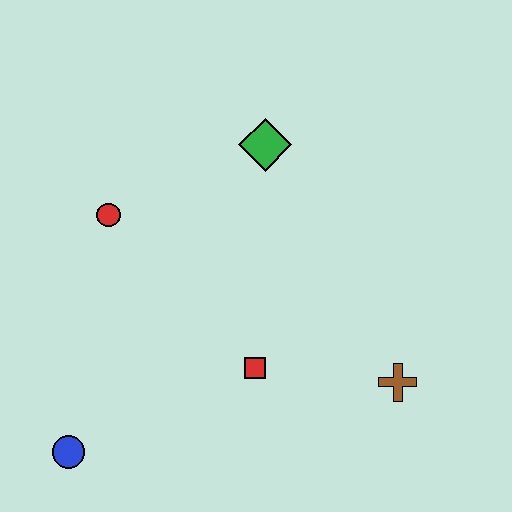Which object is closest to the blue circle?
The red square is closest to the blue circle.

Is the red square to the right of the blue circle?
Yes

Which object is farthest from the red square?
The green diamond is farthest from the red square.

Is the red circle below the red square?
No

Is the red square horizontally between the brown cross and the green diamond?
No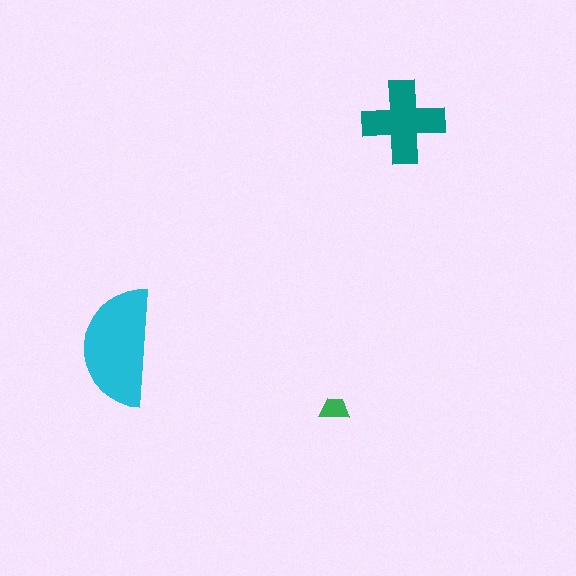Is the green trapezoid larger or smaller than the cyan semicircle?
Smaller.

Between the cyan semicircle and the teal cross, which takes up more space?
The cyan semicircle.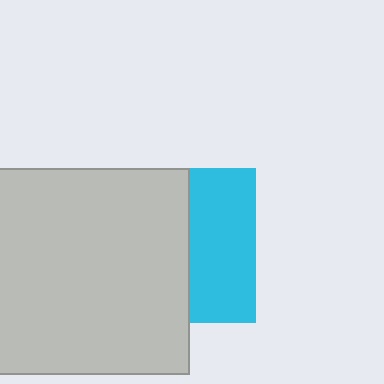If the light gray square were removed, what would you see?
You would see the complete cyan square.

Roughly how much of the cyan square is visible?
A small part of it is visible (roughly 43%).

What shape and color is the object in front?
The object in front is a light gray square.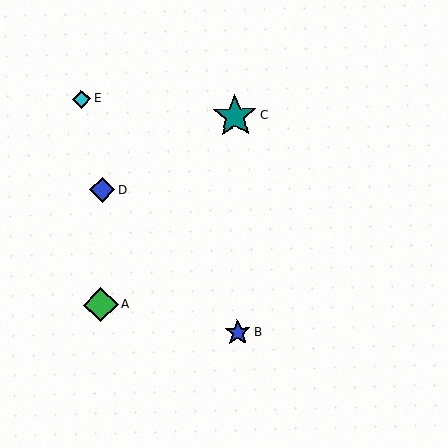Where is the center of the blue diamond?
The center of the blue diamond is at (102, 190).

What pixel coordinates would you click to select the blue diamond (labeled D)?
Click at (102, 190) to select the blue diamond D.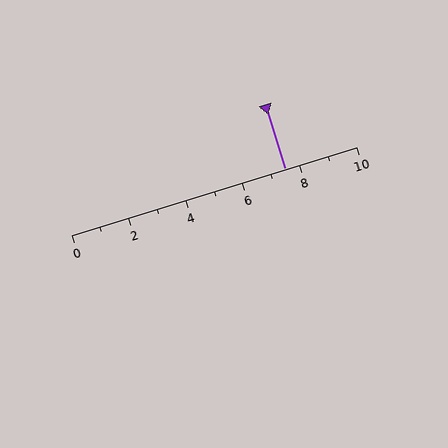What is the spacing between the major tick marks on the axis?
The major ticks are spaced 2 apart.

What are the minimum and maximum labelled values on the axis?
The axis runs from 0 to 10.